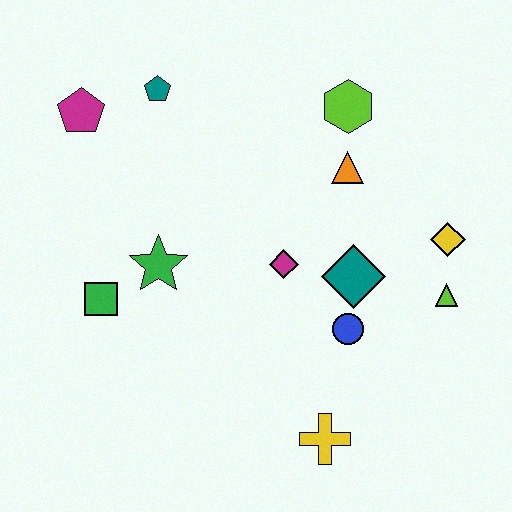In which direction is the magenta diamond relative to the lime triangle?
The magenta diamond is to the left of the lime triangle.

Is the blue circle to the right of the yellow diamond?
No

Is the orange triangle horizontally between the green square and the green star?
No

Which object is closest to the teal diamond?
The blue circle is closest to the teal diamond.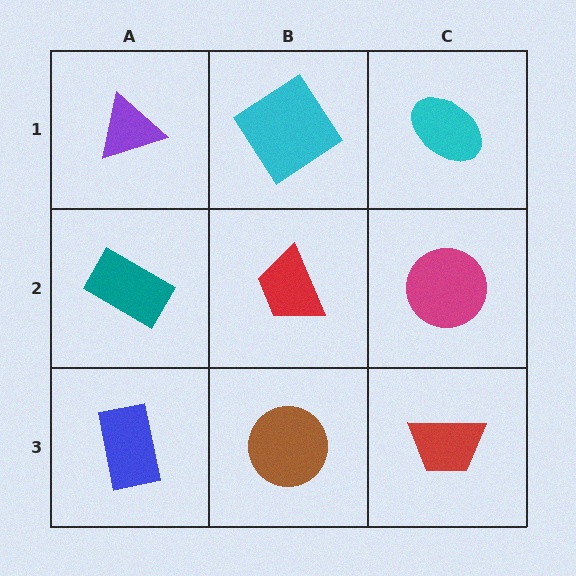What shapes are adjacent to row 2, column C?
A cyan ellipse (row 1, column C), a red trapezoid (row 3, column C), a red trapezoid (row 2, column B).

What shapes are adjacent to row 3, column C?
A magenta circle (row 2, column C), a brown circle (row 3, column B).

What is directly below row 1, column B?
A red trapezoid.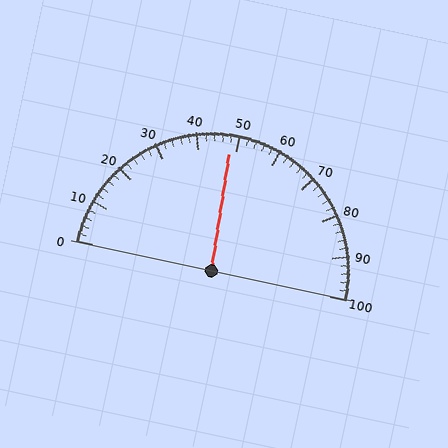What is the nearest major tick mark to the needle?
The nearest major tick mark is 50.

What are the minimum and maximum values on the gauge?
The gauge ranges from 0 to 100.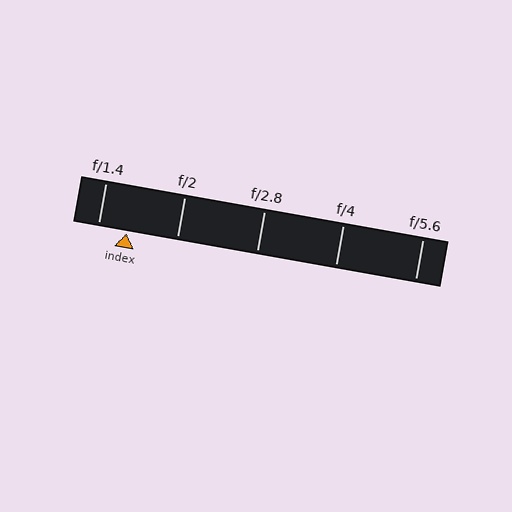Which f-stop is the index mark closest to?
The index mark is closest to f/1.4.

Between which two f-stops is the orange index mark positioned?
The index mark is between f/1.4 and f/2.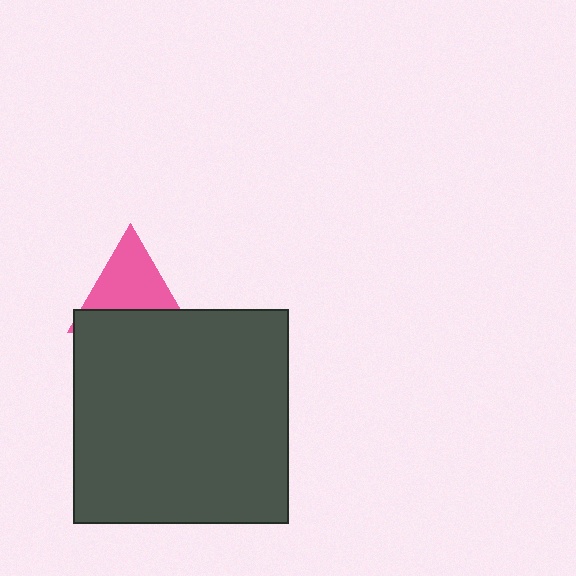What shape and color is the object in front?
The object in front is a dark gray square.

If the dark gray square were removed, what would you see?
You would see the complete pink triangle.